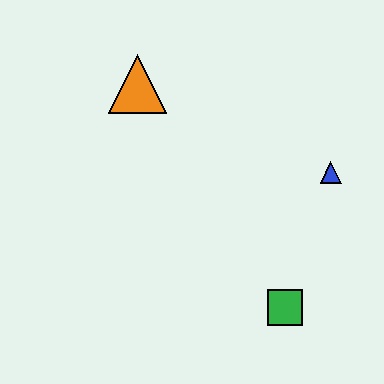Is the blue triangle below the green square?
No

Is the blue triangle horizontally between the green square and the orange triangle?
No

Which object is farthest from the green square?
The orange triangle is farthest from the green square.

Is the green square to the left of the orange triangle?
No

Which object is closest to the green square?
The blue triangle is closest to the green square.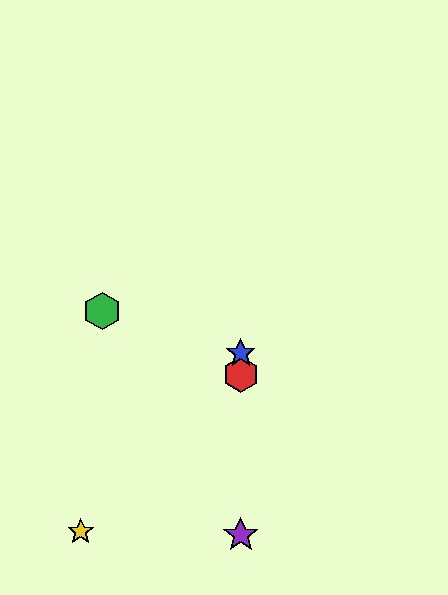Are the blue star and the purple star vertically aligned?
Yes, both are at x≈241.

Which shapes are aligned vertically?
The red hexagon, the blue star, the purple star are aligned vertically.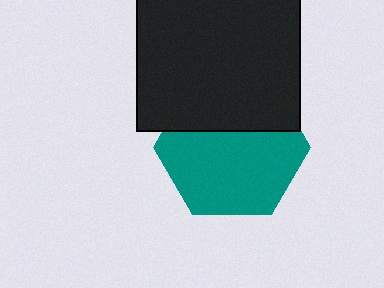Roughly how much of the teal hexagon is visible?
About half of it is visible (roughly 65%).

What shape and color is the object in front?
The object in front is a black rectangle.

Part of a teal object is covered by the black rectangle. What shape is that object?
It is a hexagon.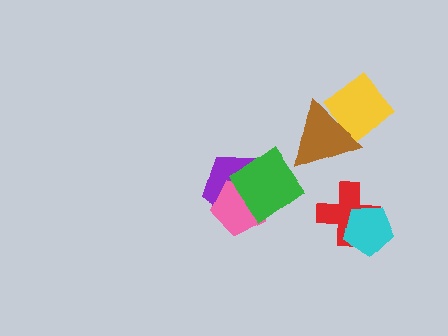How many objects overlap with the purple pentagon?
2 objects overlap with the purple pentagon.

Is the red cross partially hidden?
Yes, it is partially covered by another shape.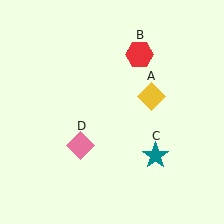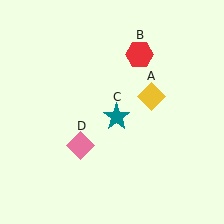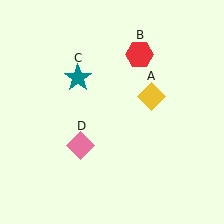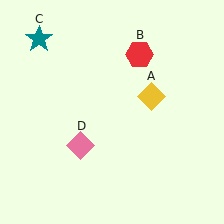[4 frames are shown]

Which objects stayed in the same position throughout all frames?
Yellow diamond (object A) and red hexagon (object B) and pink diamond (object D) remained stationary.